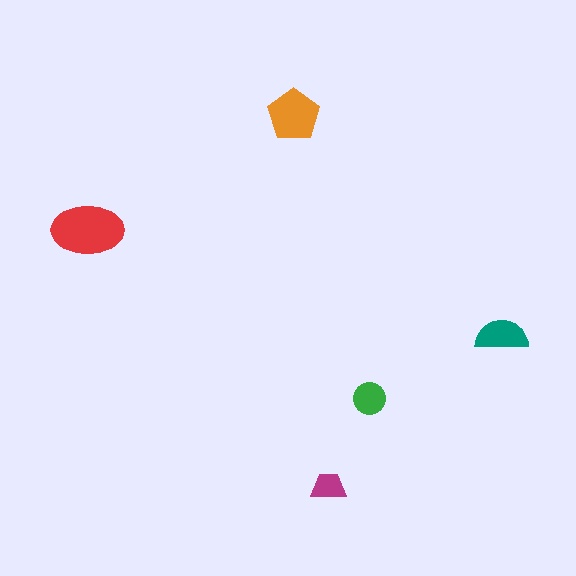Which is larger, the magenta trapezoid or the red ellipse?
The red ellipse.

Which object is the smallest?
The magenta trapezoid.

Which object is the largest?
The red ellipse.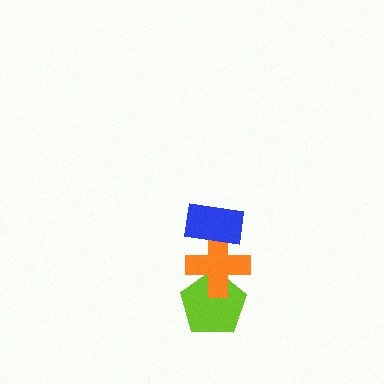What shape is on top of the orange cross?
The blue rectangle is on top of the orange cross.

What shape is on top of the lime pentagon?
The orange cross is on top of the lime pentagon.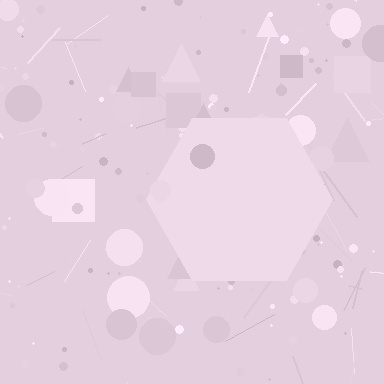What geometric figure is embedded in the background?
A hexagon is embedded in the background.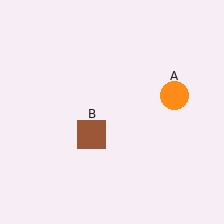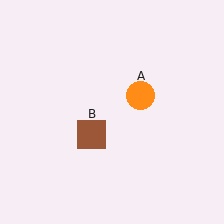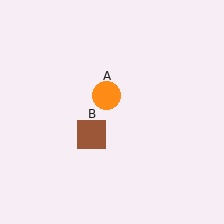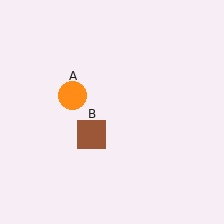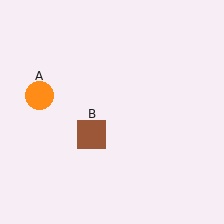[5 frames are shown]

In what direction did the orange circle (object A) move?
The orange circle (object A) moved left.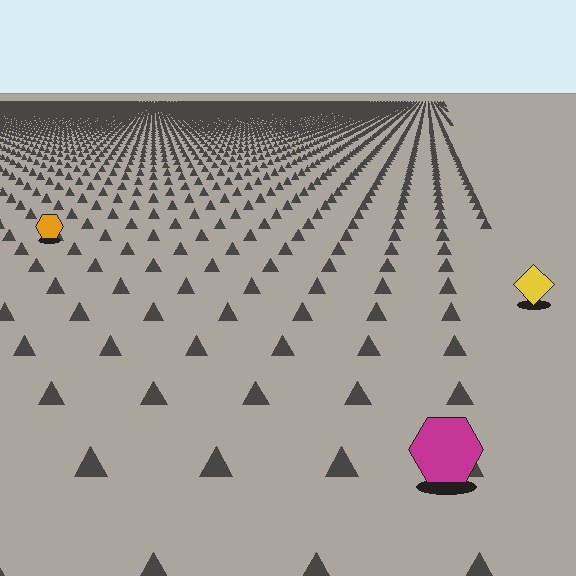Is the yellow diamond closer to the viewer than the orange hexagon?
Yes. The yellow diamond is closer — you can tell from the texture gradient: the ground texture is coarser near it.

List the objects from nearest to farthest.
From nearest to farthest: the magenta hexagon, the yellow diamond, the orange hexagon.